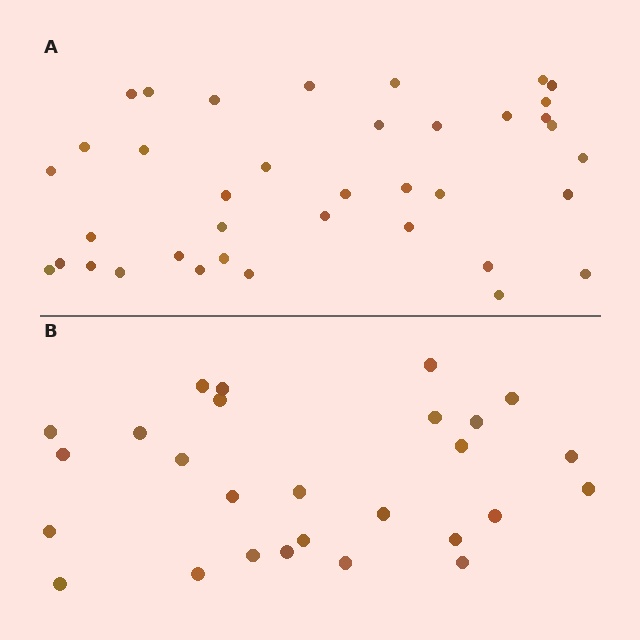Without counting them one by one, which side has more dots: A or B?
Region A (the top region) has more dots.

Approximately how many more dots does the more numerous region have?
Region A has roughly 12 or so more dots than region B.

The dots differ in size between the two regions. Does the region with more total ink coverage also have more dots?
No. Region B has more total ink coverage because its dots are larger, but region A actually contains more individual dots. Total area can be misleading — the number of items is what matters here.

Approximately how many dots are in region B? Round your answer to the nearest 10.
About 30 dots. (The exact count is 27, which rounds to 30.)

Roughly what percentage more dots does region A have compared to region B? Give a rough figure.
About 40% more.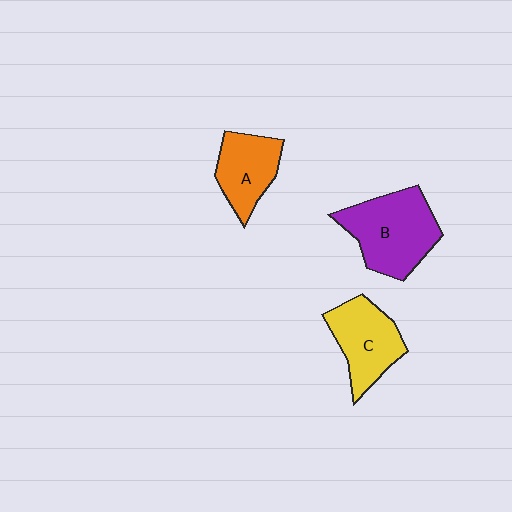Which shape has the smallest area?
Shape A (orange).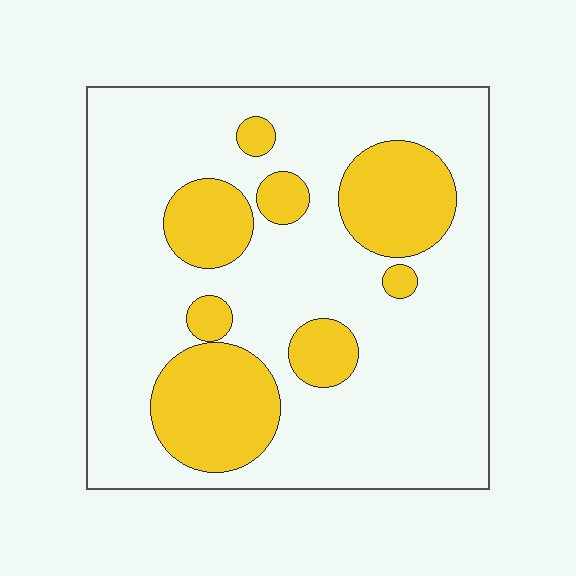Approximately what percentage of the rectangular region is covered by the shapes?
Approximately 25%.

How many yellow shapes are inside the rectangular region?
8.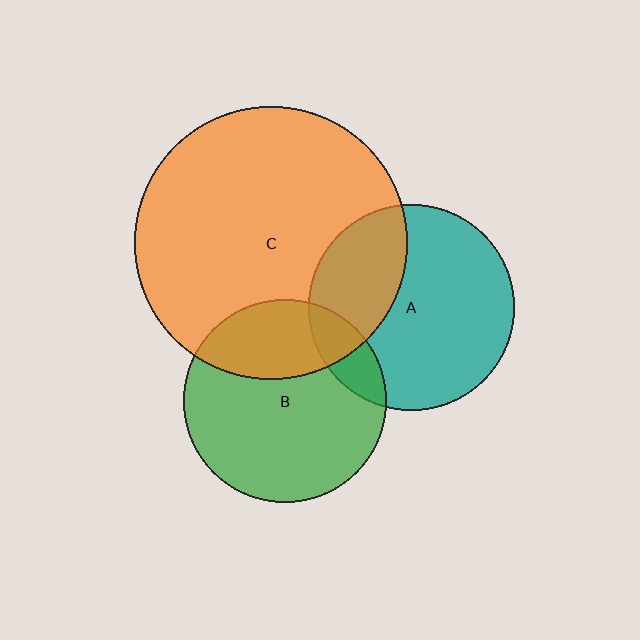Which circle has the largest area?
Circle C (orange).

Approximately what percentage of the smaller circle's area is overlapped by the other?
Approximately 30%.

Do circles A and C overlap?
Yes.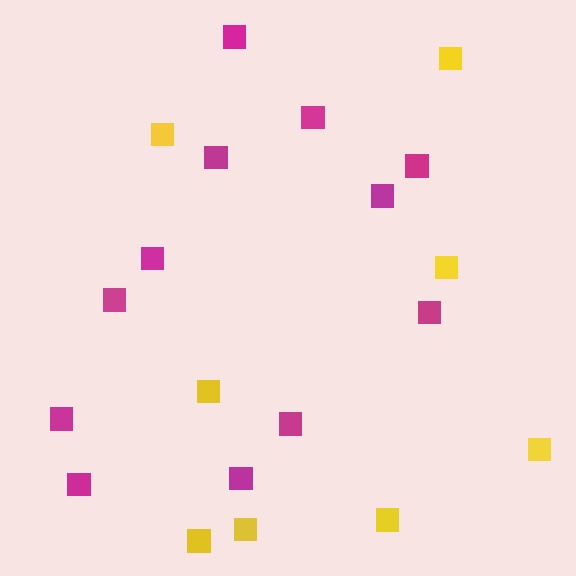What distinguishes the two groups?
There are 2 groups: one group of magenta squares (12) and one group of yellow squares (8).